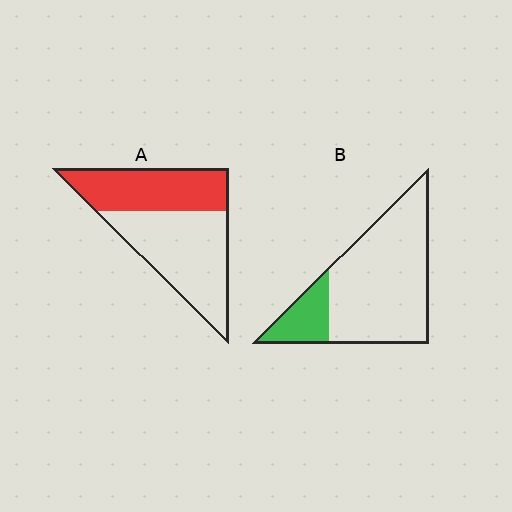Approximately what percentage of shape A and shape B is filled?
A is approximately 45% and B is approximately 20%.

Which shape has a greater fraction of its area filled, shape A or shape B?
Shape A.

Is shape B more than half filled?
No.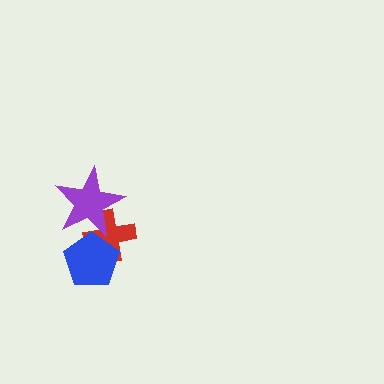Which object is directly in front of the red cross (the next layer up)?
The purple star is directly in front of the red cross.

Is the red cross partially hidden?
Yes, it is partially covered by another shape.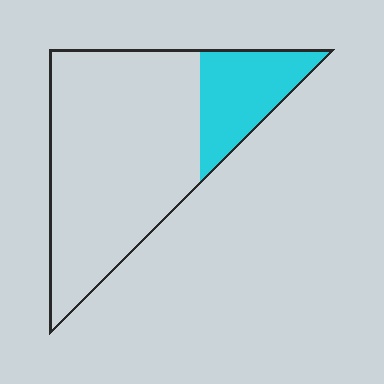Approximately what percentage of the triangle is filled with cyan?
Approximately 20%.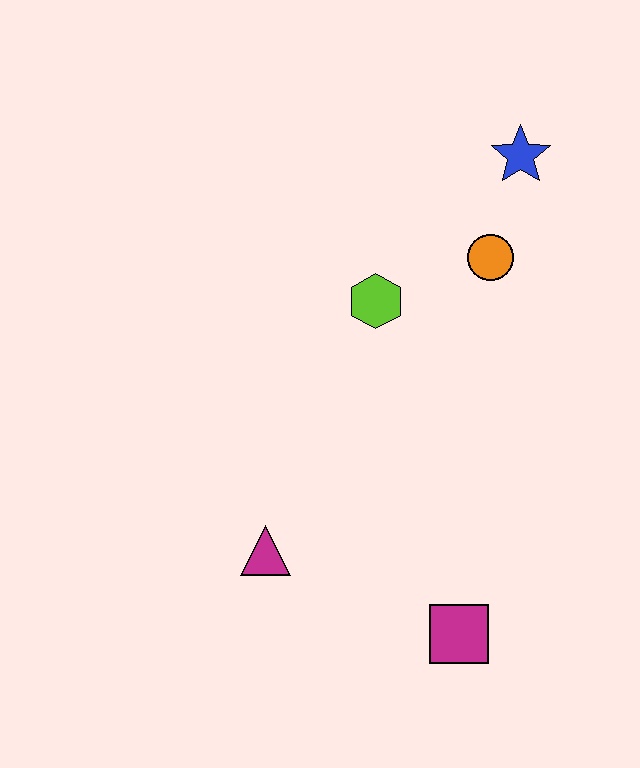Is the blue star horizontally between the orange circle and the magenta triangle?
No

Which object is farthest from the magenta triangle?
The blue star is farthest from the magenta triangle.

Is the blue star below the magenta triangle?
No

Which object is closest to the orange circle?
The blue star is closest to the orange circle.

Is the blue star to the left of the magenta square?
No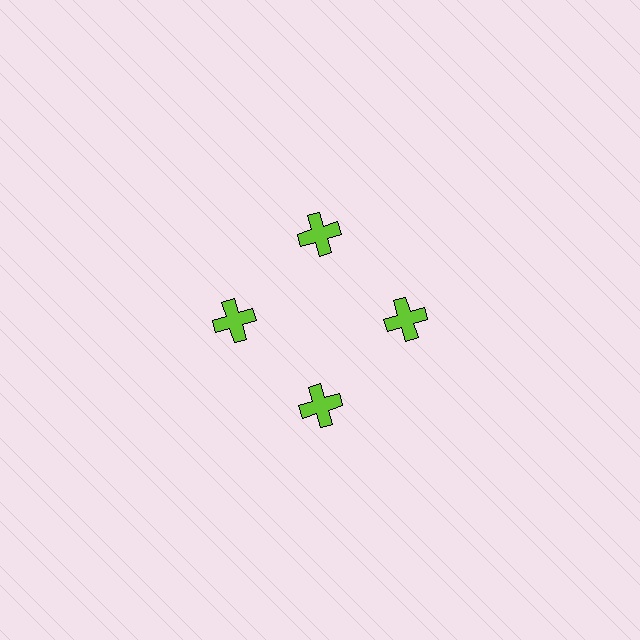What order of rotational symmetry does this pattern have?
This pattern has 4-fold rotational symmetry.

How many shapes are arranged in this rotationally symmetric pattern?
There are 4 shapes, arranged in 4 groups of 1.